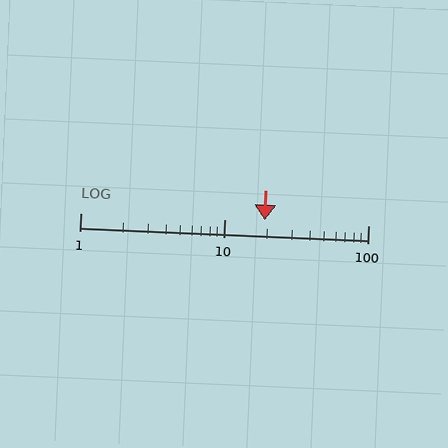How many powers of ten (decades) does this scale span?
The scale spans 2 decades, from 1 to 100.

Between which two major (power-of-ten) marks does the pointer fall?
The pointer is between 10 and 100.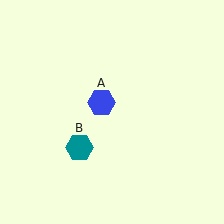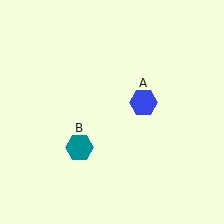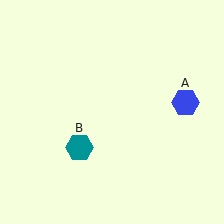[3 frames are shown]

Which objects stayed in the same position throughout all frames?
Teal hexagon (object B) remained stationary.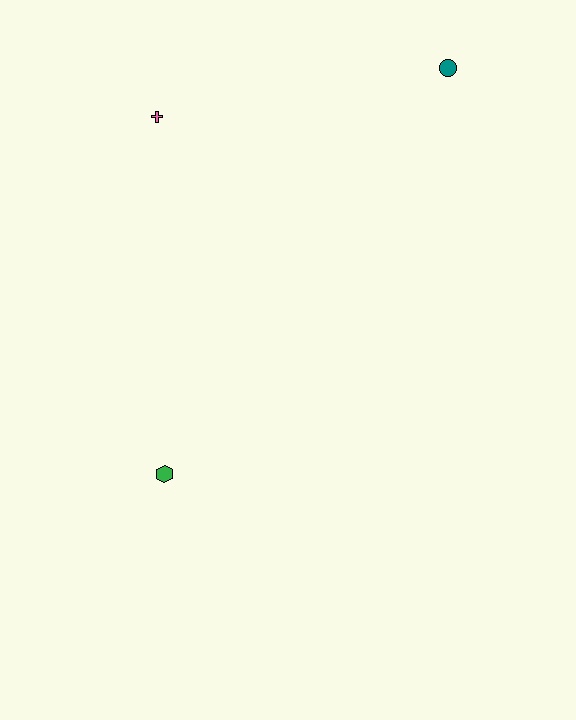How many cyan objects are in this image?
There are no cyan objects.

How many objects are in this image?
There are 3 objects.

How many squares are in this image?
There are no squares.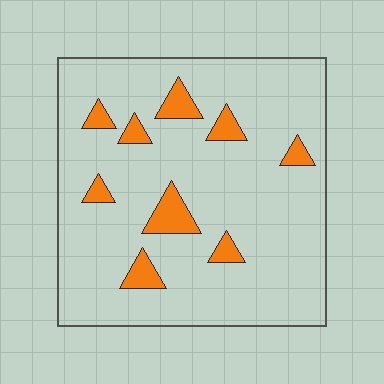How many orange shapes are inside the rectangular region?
9.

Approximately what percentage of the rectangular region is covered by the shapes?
Approximately 10%.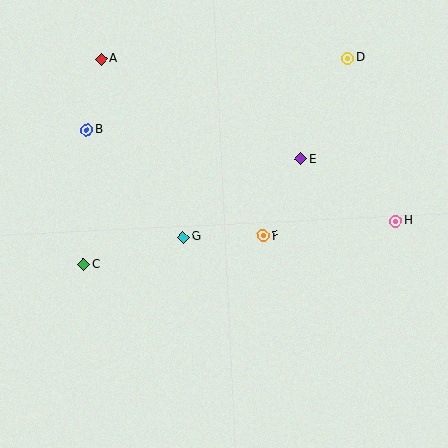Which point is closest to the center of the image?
Point F at (263, 236) is closest to the center.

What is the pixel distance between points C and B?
The distance between C and B is 135 pixels.